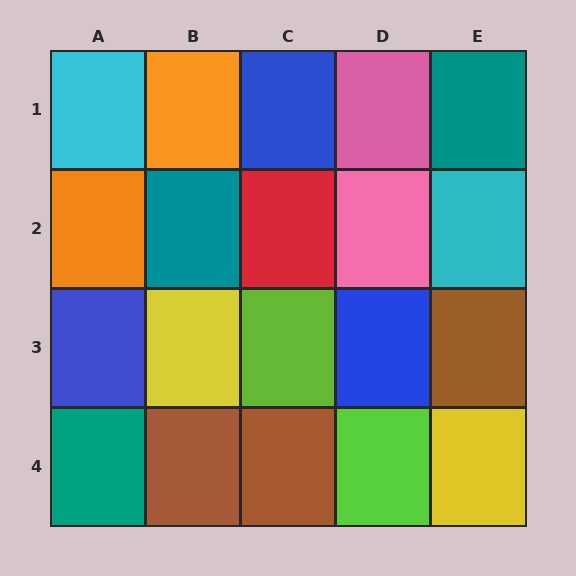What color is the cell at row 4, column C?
Brown.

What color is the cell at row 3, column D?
Blue.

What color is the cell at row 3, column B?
Yellow.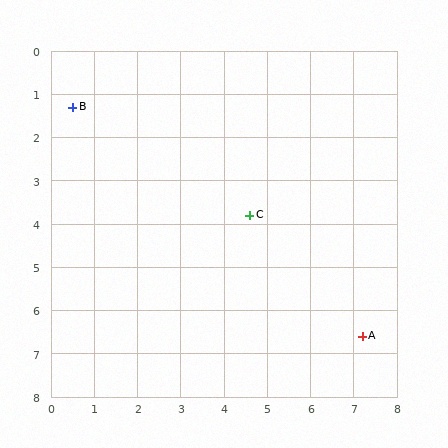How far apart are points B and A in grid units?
Points B and A are about 8.5 grid units apart.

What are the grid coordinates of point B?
Point B is at approximately (0.5, 1.3).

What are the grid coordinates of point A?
Point A is at approximately (7.2, 6.6).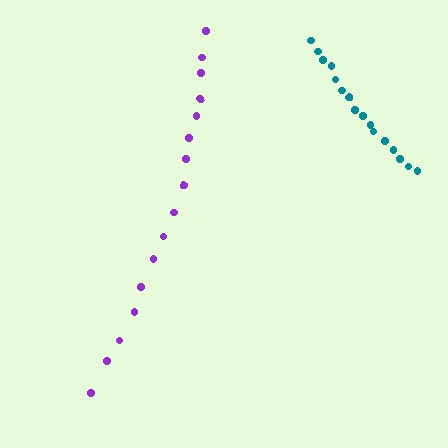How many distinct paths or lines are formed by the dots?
There are 2 distinct paths.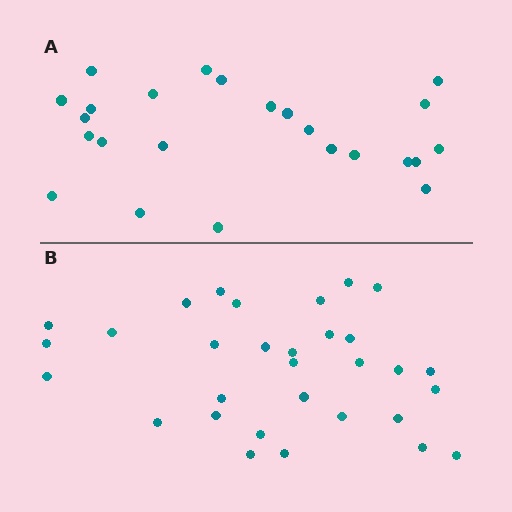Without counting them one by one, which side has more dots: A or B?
Region B (the bottom region) has more dots.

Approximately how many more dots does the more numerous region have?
Region B has roughly 8 or so more dots than region A.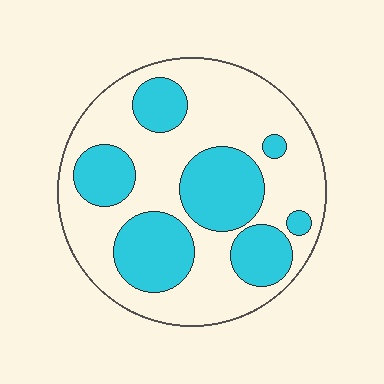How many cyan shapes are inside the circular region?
7.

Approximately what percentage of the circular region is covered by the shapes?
Approximately 35%.